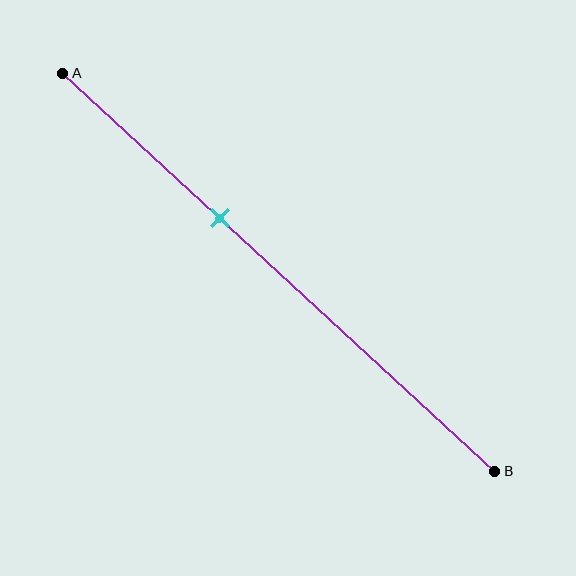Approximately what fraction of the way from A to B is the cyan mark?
The cyan mark is approximately 35% of the way from A to B.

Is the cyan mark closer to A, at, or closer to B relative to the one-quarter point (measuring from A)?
The cyan mark is closer to point B than the one-quarter point of segment AB.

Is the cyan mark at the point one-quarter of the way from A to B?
No, the mark is at about 35% from A, not at the 25% one-quarter point.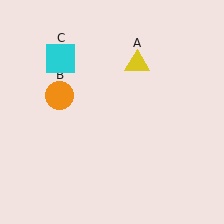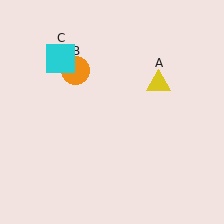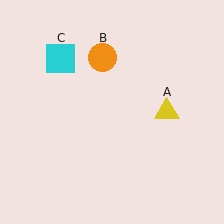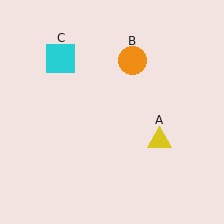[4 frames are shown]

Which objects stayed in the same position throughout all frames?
Cyan square (object C) remained stationary.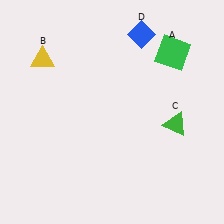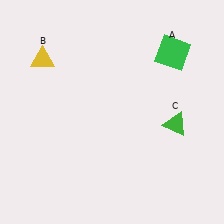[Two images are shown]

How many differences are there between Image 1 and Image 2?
There is 1 difference between the two images.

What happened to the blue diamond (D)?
The blue diamond (D) was removed in Image 2. It was in the top-right area of Image 1.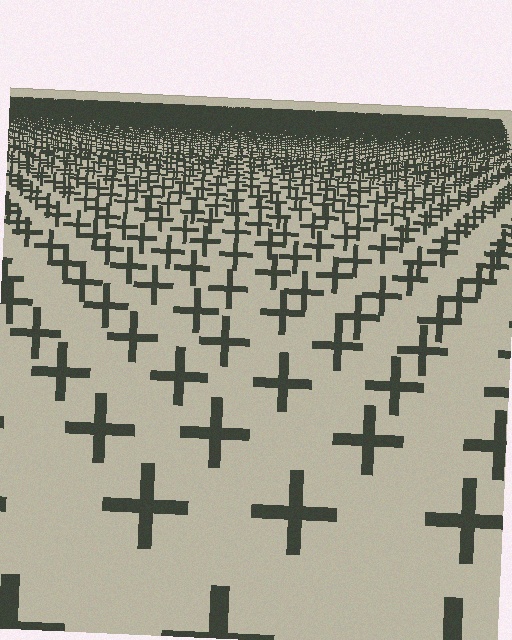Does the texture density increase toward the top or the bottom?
Density increases toward the top.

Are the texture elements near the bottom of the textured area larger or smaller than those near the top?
Larger. Near the bottom, elements are closer to the viewer and appear at a bigger on-screen size.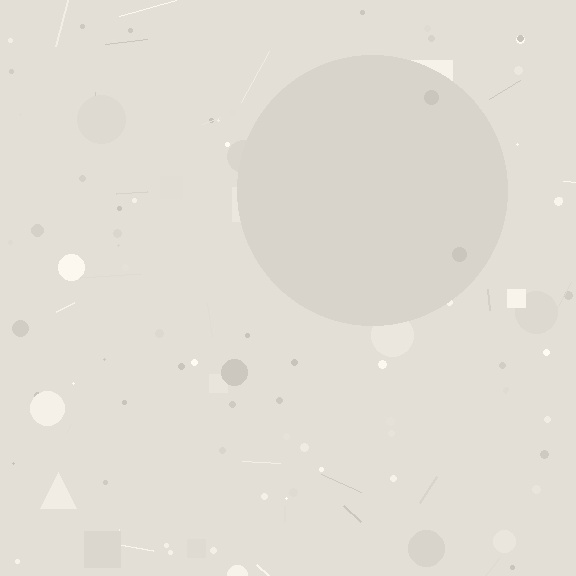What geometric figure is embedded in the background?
A circle is embedded in the background.